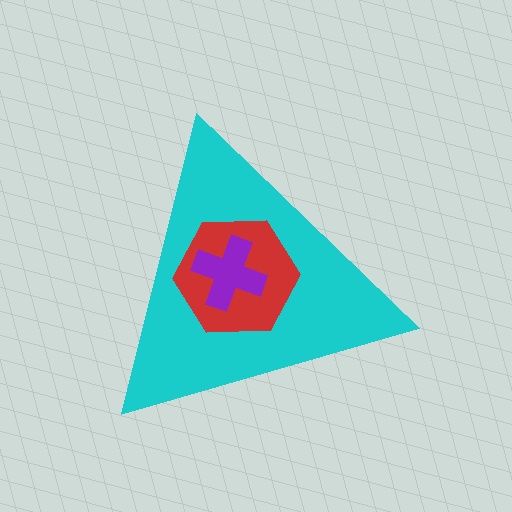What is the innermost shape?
The purple cross.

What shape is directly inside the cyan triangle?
The red hexagon.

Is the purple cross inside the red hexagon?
Yes.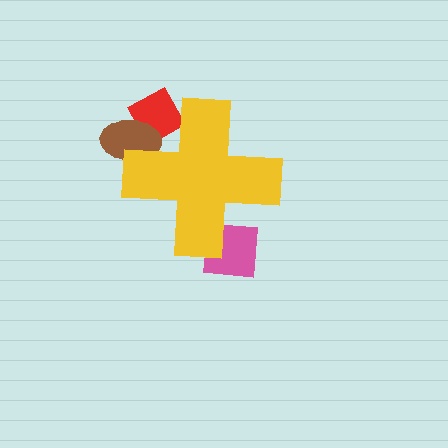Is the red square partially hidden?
Yes, the red square is partially hidden behind the yellow cross.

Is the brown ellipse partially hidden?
Yes, the brown ellipse is partially hidden behind the yellow cross.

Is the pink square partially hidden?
Yes, the pink square is partially hidden behind the yellow cross.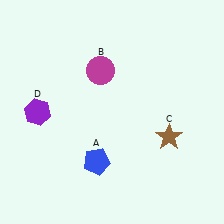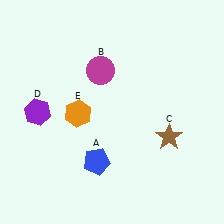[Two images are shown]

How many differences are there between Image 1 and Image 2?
There is 1 difference between the two images.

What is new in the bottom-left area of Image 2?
An orange hexagon (E) was added in the bottom-left area of Image 2.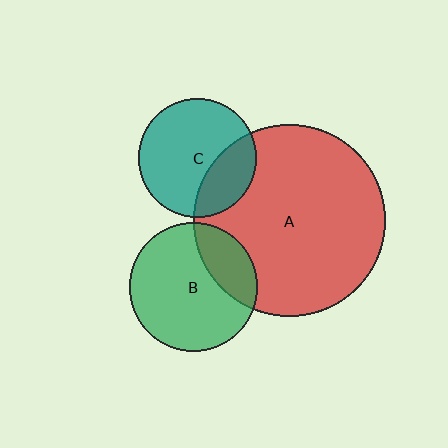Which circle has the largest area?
Circle A (red).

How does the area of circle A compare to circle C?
Approximately 2.6 times.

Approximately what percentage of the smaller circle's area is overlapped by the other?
Approximately 25%.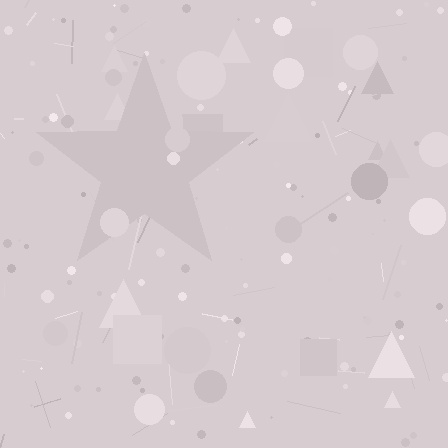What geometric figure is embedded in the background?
A star is embedded in the background.